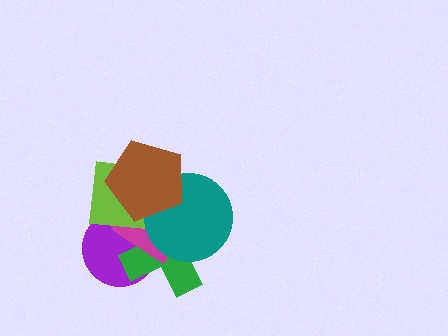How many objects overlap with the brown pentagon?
4 objects overlap with the brown pentagon.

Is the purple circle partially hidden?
Yes, it is partially covered by another shape.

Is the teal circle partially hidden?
Yes, it is partially covered by another shape.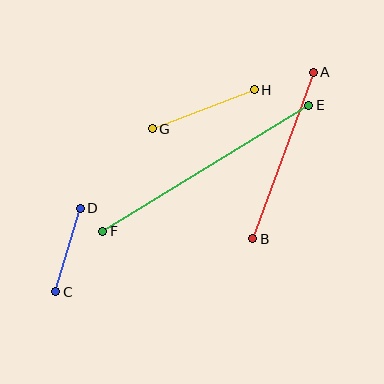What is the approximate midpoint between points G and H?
The midpoint is at approximately (203, 109) pixels.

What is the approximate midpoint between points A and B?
The midpoint is at approximately (283, 156) pixels.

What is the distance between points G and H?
The distance is approximately 110 pixels.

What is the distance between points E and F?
The distance is approximately 241 pixels.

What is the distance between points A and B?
The distance is approximately 177 pixels.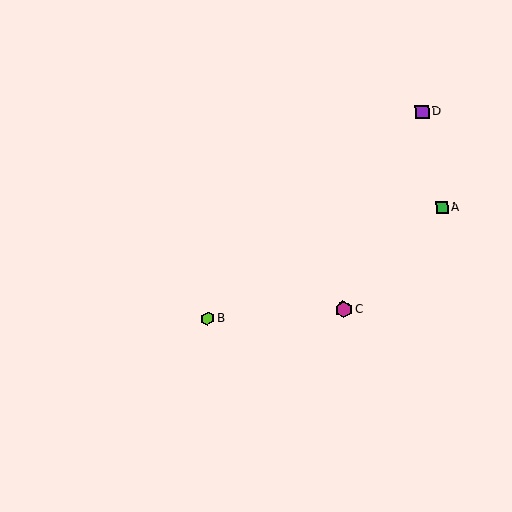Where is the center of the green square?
The center of the green square is at (442, 208).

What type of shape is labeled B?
Shape B is a lime hexagon.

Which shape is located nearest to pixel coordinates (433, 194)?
The green square (labeled A) at (442, 208) is nearest to that location.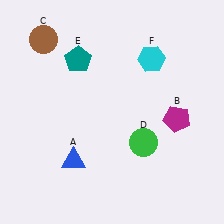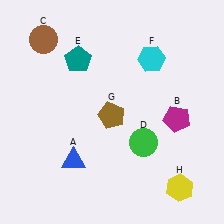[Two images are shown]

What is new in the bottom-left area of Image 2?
A brown pentagon (G) was added in the bottom-left area of Image 2.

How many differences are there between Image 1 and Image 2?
There are 2 differences between the two images.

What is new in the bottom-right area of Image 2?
A yellow hexagon (H) was added in the bottom-right area of Image 2.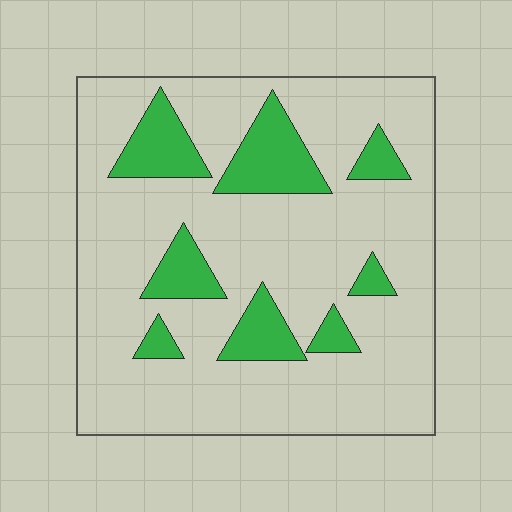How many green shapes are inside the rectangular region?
8.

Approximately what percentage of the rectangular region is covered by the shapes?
Approximately 20%.